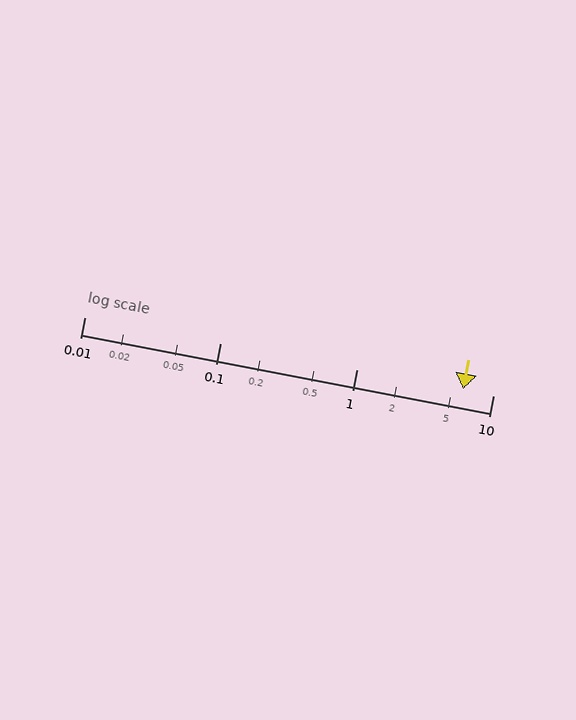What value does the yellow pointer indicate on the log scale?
The pointer indicates approximately 6.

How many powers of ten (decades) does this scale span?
The scale spans 3 decades, from 0.01 to 10.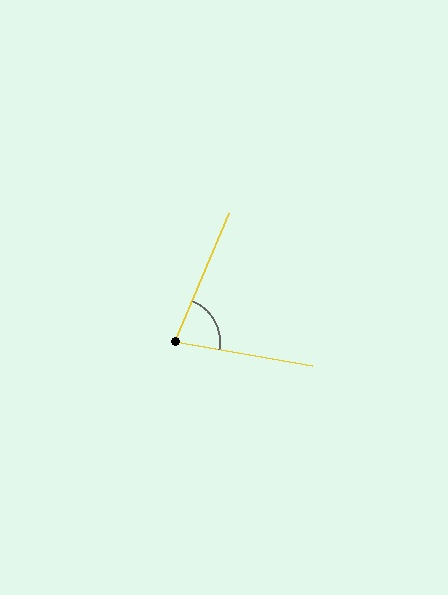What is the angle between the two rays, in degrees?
Approximately 77 degrees.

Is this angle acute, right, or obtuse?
It is acute.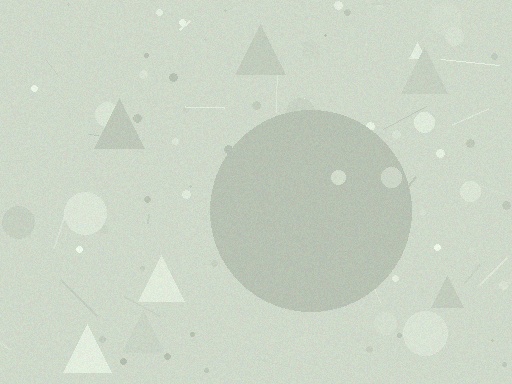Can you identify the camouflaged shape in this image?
The camouflaged shape is a circle.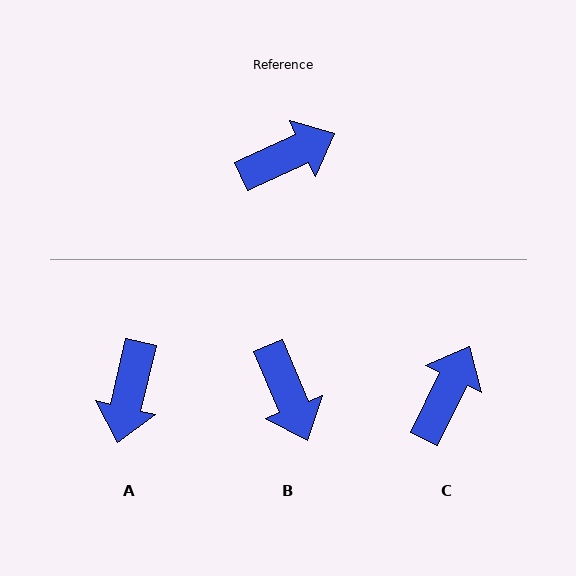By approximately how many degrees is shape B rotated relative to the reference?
Approximately 92 degrees clockwise.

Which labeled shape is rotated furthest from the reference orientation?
A, about 128 degrees away.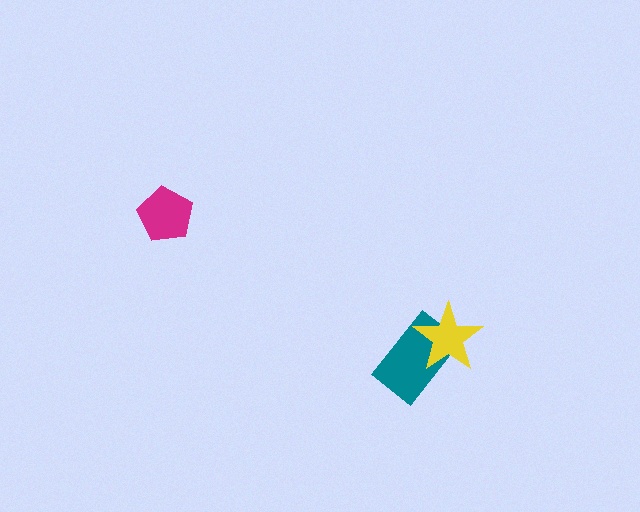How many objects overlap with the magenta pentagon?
0 objects overlap with the magenta pentagon.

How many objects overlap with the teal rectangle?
1 object overlaps with the teal rectangle.